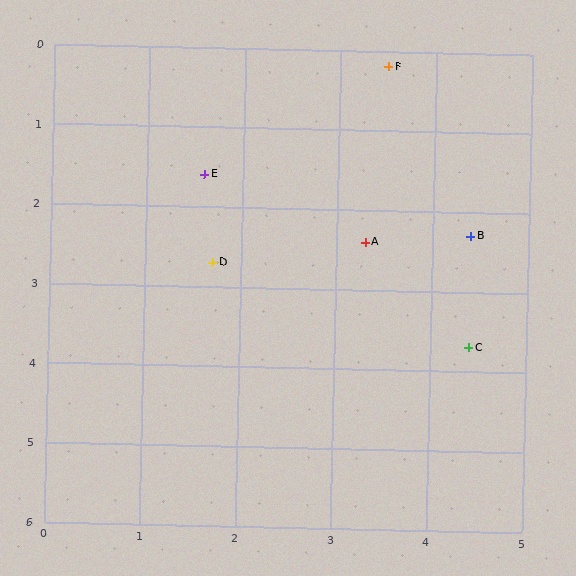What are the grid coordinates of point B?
Point B is at approximately (4.4, 2.3).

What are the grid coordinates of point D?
Point D is at approximately (1.7, 2.7).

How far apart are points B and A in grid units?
Points B and A are about 1.1 grid units apart.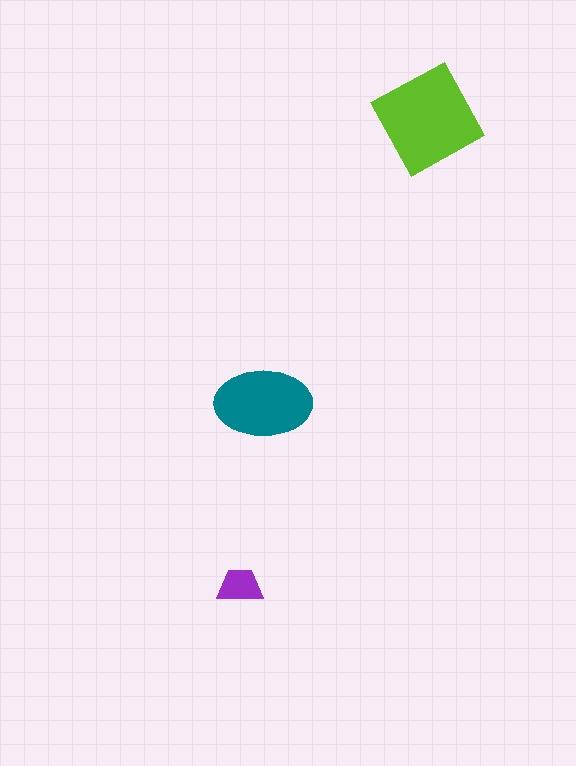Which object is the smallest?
The purple trapezoid.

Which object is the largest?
The lime diamond.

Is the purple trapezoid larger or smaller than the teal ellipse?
Smaller.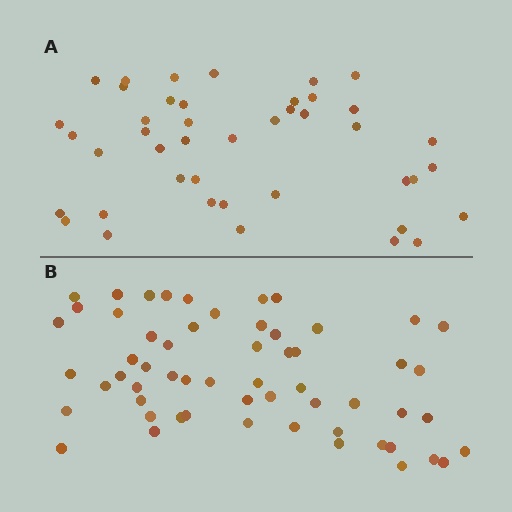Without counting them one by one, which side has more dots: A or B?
Region B (the bottom region) has more dots.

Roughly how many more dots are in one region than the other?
Region B has approximately 15 more dots than region A.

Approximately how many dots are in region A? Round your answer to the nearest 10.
About 40 dots. (The exact count is 43, which rounds to 40.)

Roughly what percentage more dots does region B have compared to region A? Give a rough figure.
About 35% more.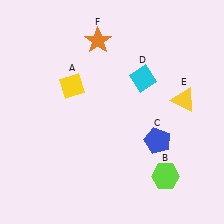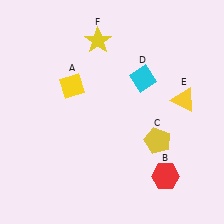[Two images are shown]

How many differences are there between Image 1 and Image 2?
There are 3 differences between the two images.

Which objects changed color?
B changed from lime to red. C changed from blue to yellow. F changed from orange to yellow.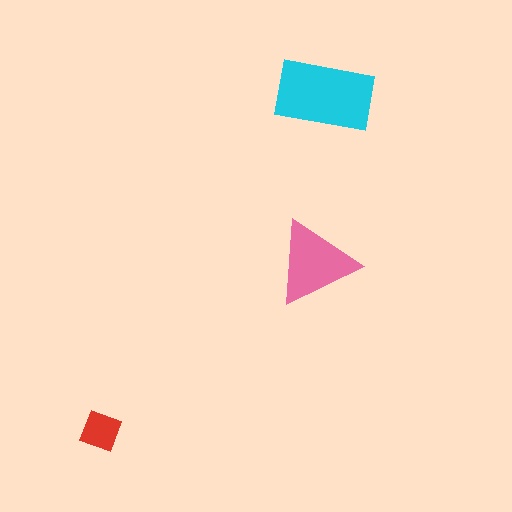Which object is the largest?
The cyan rectangle.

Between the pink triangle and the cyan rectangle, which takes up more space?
The cyan rectangle.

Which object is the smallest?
The red square.